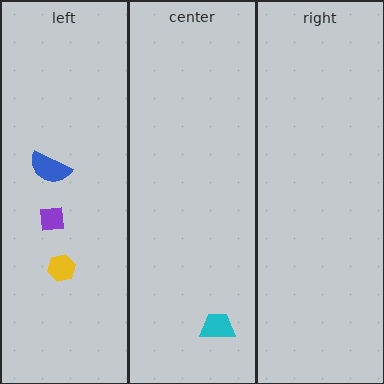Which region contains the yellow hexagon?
The left region.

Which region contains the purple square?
The left region.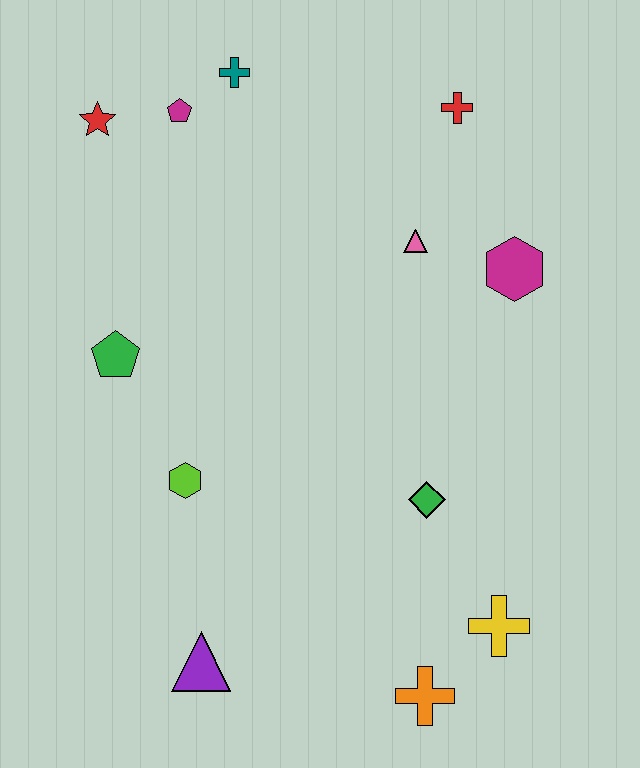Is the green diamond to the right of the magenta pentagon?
Yes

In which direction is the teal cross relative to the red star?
The teal cross is to the right of the red star.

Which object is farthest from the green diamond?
The red star is farthest from the green diamond.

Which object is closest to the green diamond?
The yellow cross is closest to the green diamond.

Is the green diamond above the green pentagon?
No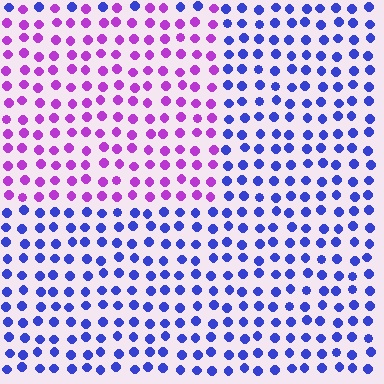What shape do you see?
I see a rectangle.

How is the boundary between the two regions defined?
The boundary is defined purely by a slight shift in hue (about 55 degrees). Spacing, size, and orientation are identical on both sides.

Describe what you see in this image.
The image is filled with small blue elements in a uniform arrangement. A rectangle-shaped region is visible where the elements are tinted to a slightly different hue, forming a subtle color boundary.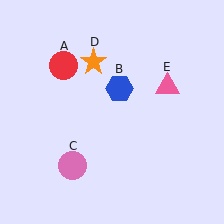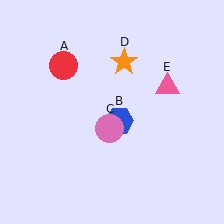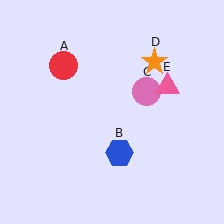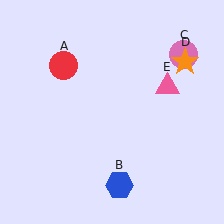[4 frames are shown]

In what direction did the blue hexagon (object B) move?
The blue hexagon (object B) moved down.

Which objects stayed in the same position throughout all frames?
Red circle (object A) and pink triangle (object E) remained stationary.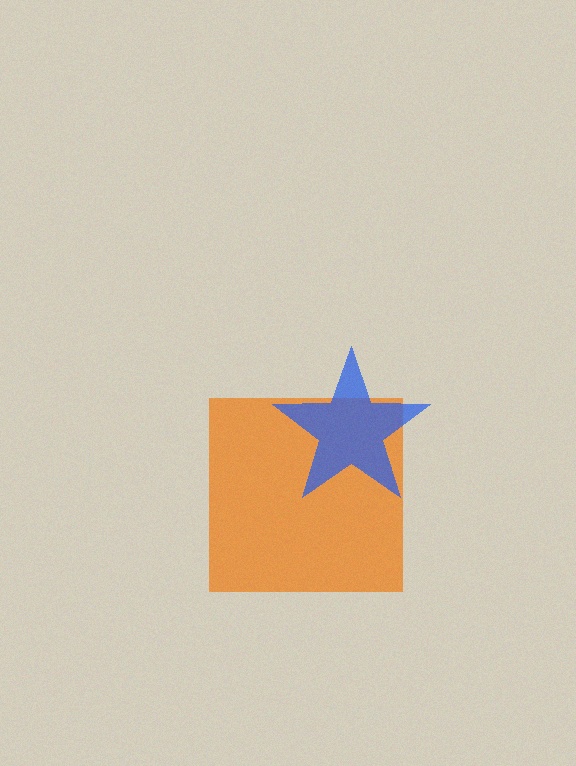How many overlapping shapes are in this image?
There are 2 overlapping shapes in the image.